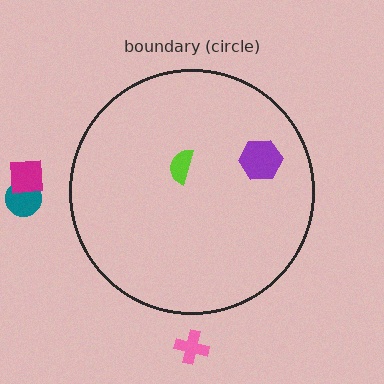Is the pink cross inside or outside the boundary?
Outside.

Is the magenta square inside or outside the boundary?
Outside.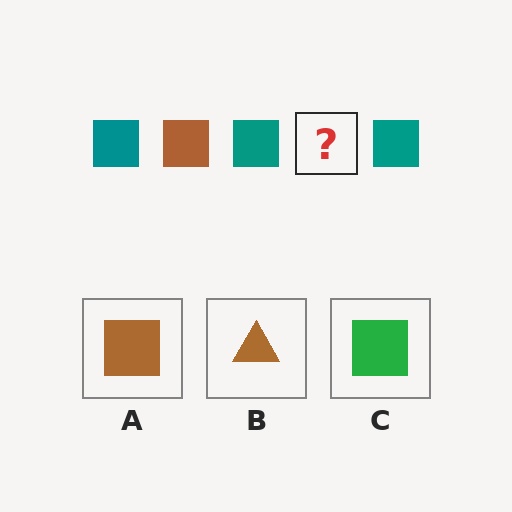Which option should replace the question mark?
Option A.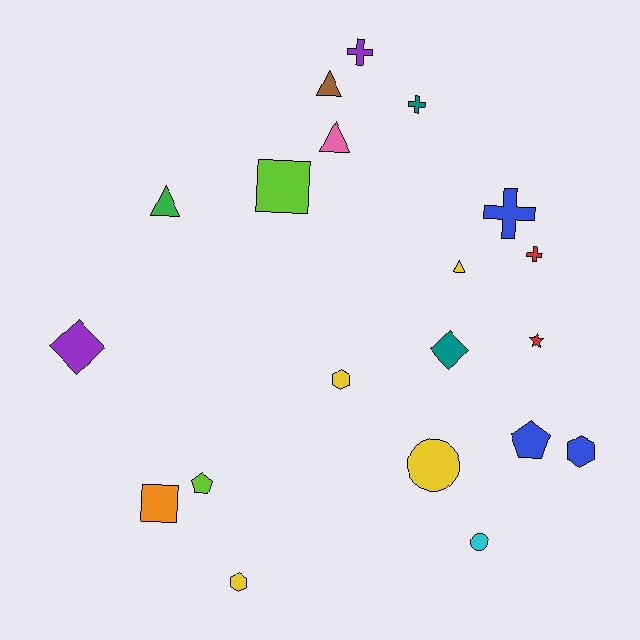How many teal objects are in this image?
There are 2 teal objects.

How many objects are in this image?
There are 20 objects.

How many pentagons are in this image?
There are 2 pentagons.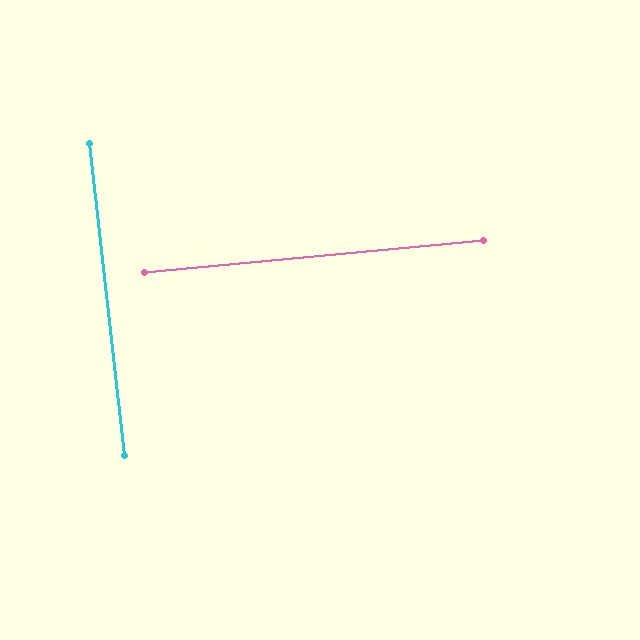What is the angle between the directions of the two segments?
Approximately 89 degrees.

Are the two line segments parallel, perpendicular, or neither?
Perpendicular — they meet at approximately 89°.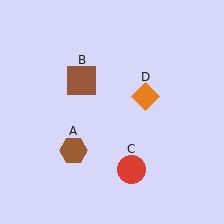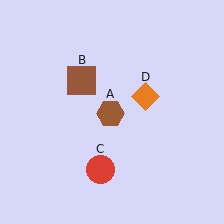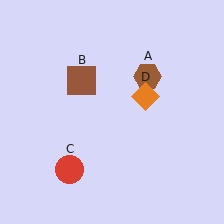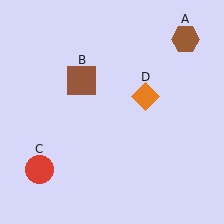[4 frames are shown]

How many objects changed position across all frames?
2 objects changed position: brown hexagon (object A), red circle (object C).